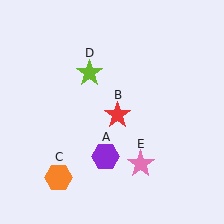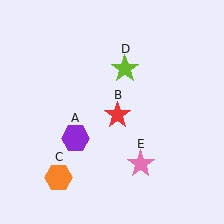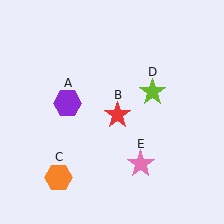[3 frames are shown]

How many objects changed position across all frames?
2 objects changed position: purple hexagon (object A), lime star (object D).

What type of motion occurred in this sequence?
The purple hexagon (object A), lime star (object D) rotated clockwise around the center of the scene.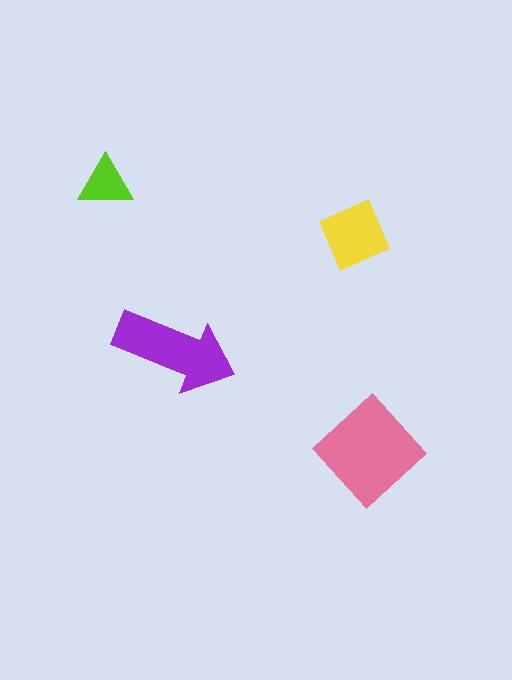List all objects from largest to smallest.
The pink diamond, the purple arrow, the yellow square, the lime triangle.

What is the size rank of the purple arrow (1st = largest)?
2nd.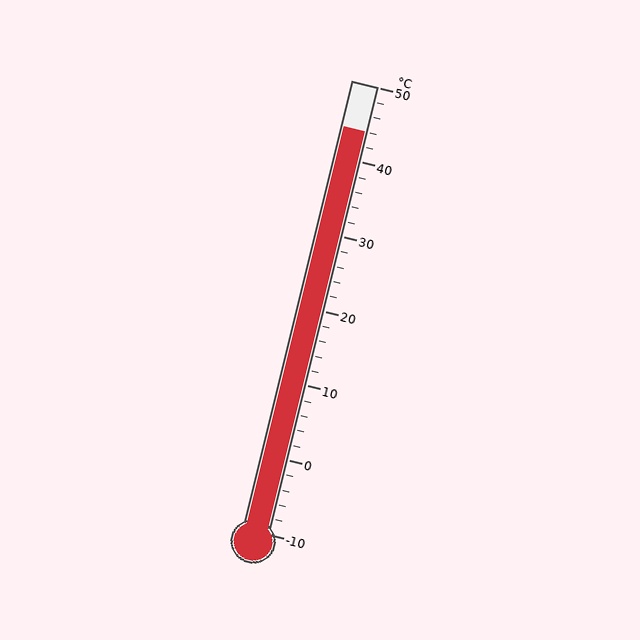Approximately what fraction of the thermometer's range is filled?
The thermometer is filled to approximately 90% of its range.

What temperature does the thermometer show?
The thermometer shows approximately 44°C.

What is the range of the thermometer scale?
The thermometer scale ranges from -10°C to 50°C.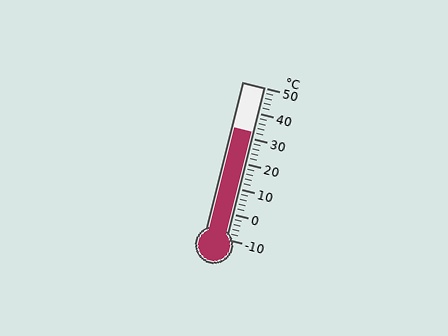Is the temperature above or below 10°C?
The temperature is above 10°C.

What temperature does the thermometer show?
The thermometer shows approximately 32°C.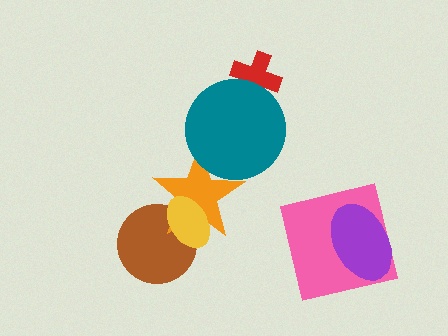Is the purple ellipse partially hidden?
No, no other shape covers it.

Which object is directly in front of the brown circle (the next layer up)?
The orange star is directly in front of the brown circle.